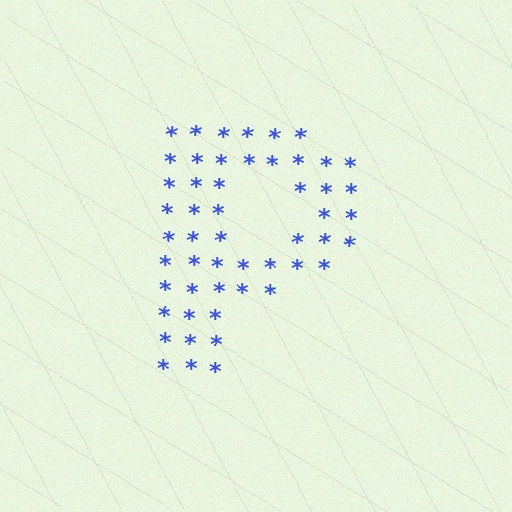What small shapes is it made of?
It is made of small asterisks.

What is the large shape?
The large shape is the letter P.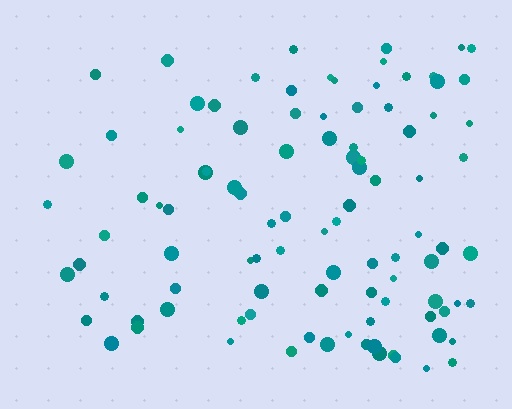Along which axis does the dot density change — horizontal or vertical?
Horizontal.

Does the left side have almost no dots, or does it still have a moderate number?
Still a moderate number, just noticeably fewer than the right.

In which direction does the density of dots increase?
From left to right, with the right side densest.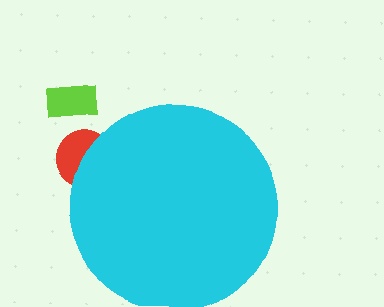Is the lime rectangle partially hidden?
No, the lime rectangle is fully visible.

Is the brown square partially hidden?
Yes, the brown square is partially hidden behind the cyan circle.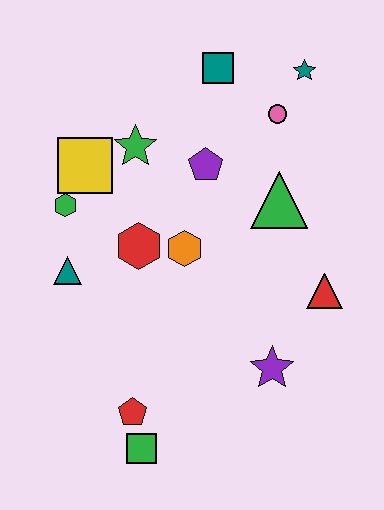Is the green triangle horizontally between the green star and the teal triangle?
No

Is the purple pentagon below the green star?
Yes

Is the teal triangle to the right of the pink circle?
No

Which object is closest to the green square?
The red pentagon is closest to the green square.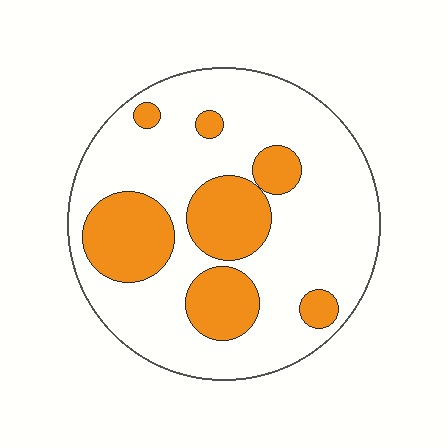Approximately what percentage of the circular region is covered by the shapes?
Approximately 30%.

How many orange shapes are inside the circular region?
7.